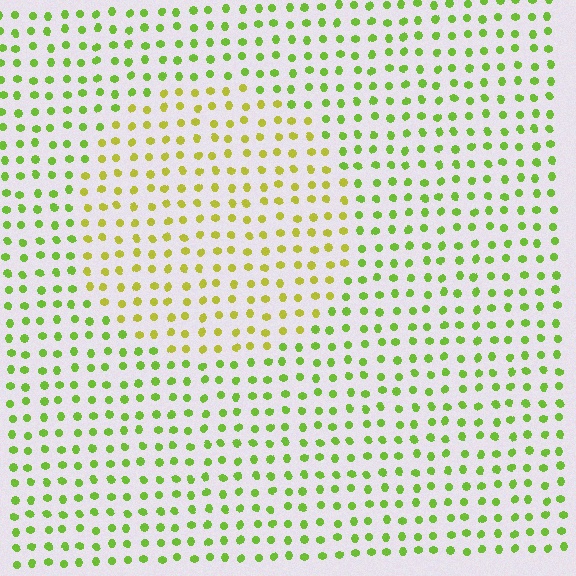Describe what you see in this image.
The image is filled with small lime elements in a uniform arrangement. A circle-shaped region is visible where the elements are tinted to a slightly different hue, forming a subtle color boundary.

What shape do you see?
I see a circle.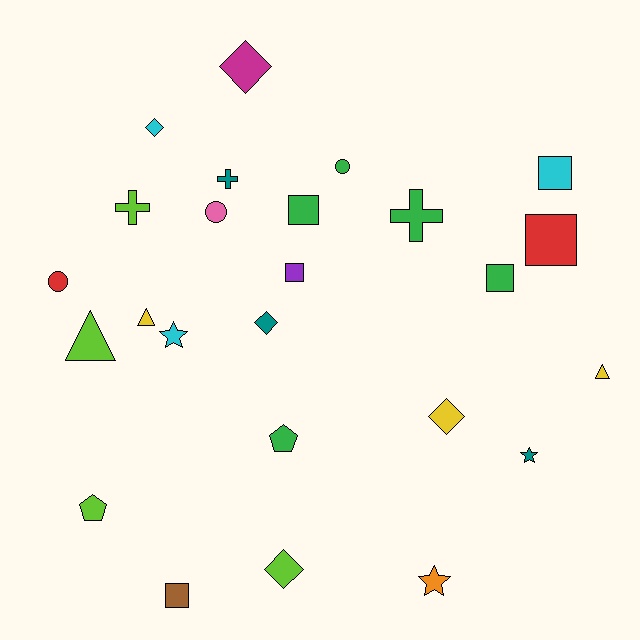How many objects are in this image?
There are 25 objects.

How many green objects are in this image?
There are 5 green objects.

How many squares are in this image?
There are 6 squares.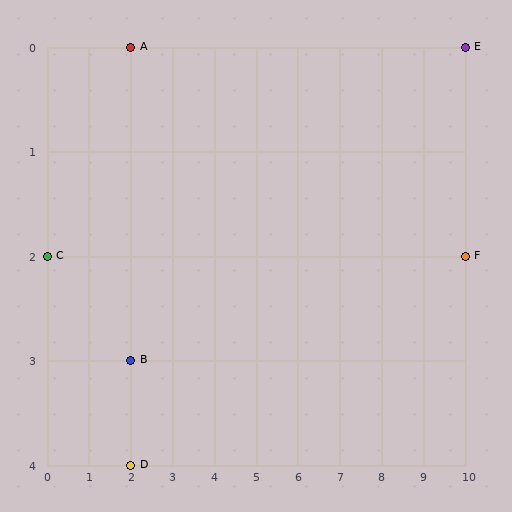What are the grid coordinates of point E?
Point E is at grid coordinates (10, 0).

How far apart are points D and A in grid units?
Points D and A are 4 rows apart.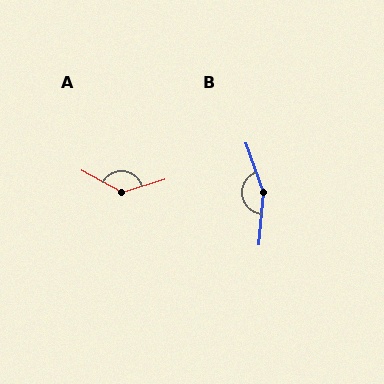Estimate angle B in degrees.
Approximately 155 degrees.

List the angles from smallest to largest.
A (135°), B (155°).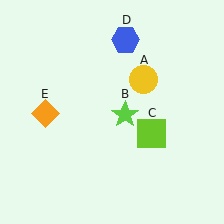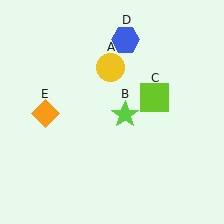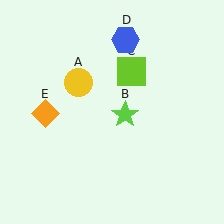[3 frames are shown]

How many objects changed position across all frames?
2 objects changed position: yellow circle (object A), lime square (object C).